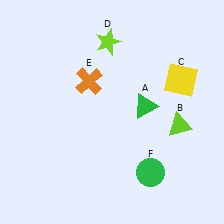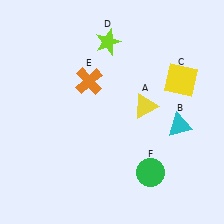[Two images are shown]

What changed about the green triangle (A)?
In Image 1, A is green. In Image 2, it changed to yellow.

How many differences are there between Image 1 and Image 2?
There are 2 differences between the two images.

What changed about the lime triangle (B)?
In Image 1, B is lime. In Image 2, it changed to cyan.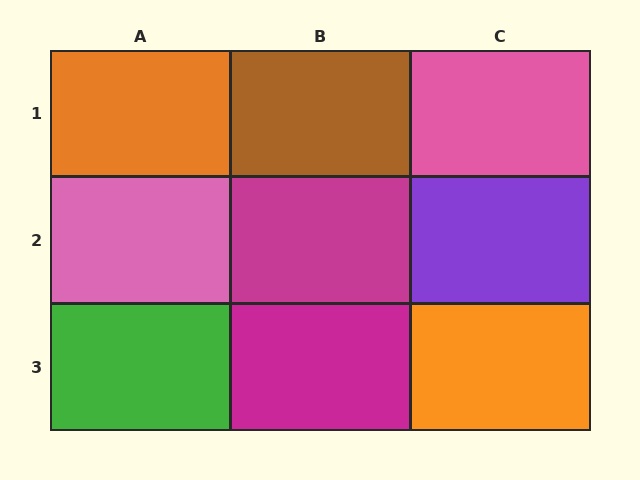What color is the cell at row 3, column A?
Green.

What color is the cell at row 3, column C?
Orange.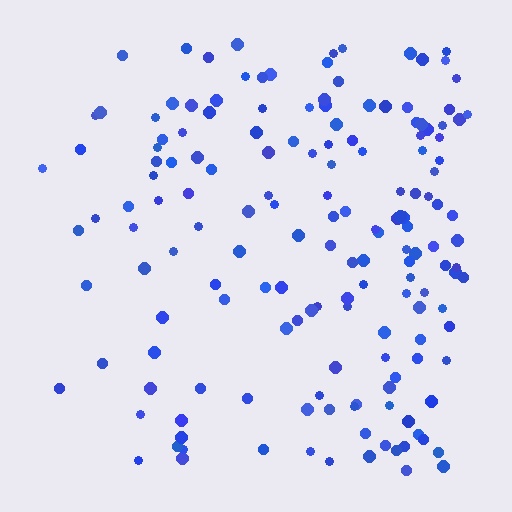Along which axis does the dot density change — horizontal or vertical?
Horizontal.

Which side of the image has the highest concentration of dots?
The right.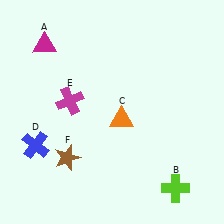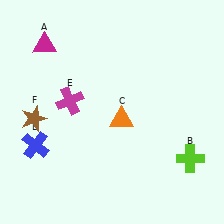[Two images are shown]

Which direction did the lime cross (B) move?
The lime cross (B) moved up.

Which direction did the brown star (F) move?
The brown star (F) moved up.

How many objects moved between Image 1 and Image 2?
2 objects moved between the two images.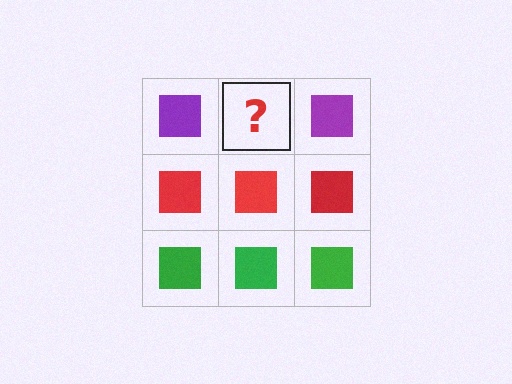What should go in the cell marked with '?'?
The missing cell should contain a purple square.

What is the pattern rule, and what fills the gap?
The rule is that each row has a consistent color. The gap should be filled with a purple square.